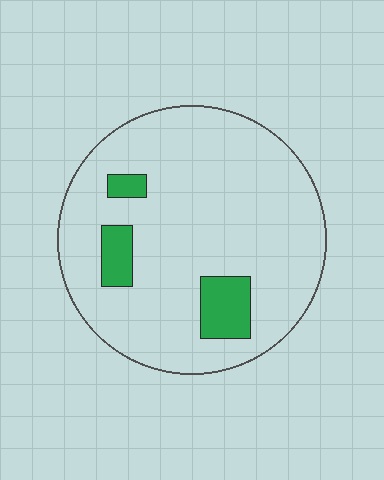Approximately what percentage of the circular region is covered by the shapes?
Approximately 10%.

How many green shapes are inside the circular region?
3.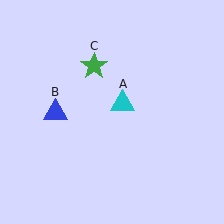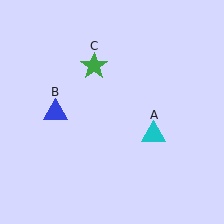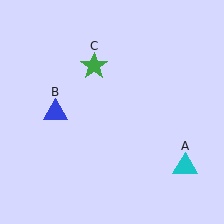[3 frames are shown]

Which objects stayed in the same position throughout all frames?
Blue triangle (object B) and green star (object C) remained stationary.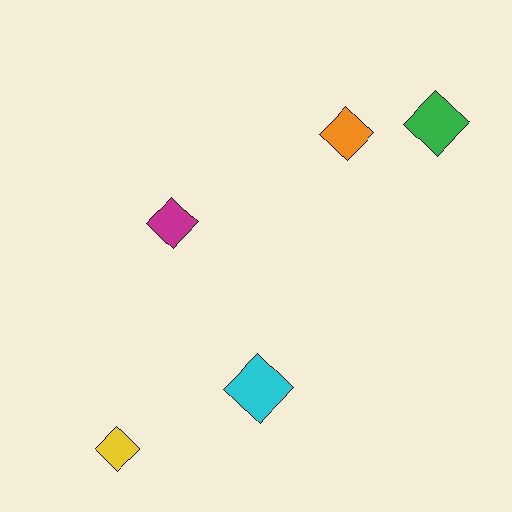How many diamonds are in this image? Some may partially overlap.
There are 5 diamonds.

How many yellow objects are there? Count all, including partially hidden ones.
There is 1 yellow object.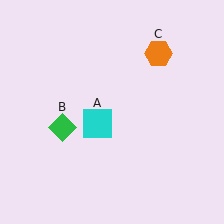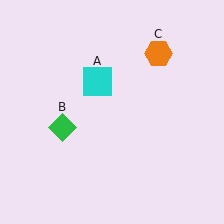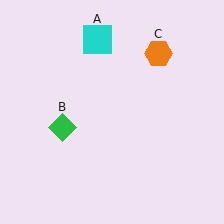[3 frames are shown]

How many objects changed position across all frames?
1 object changed position: cyan square (object A).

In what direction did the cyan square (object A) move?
The cyan square (object A) moved up.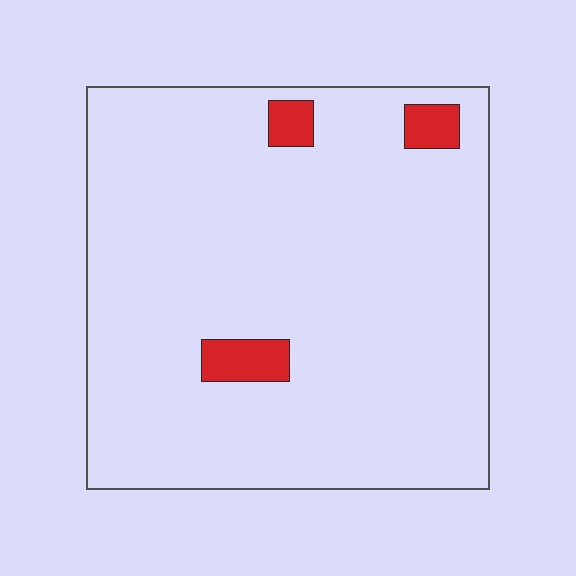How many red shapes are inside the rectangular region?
3.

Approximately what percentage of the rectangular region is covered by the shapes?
Approximately 5%.